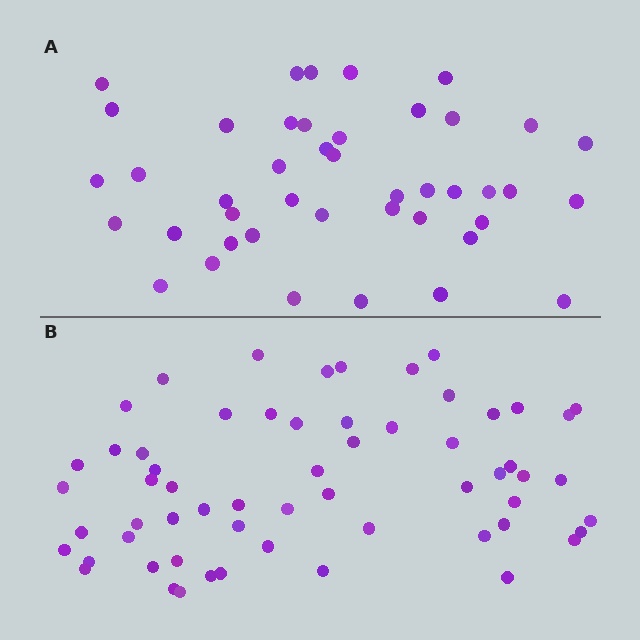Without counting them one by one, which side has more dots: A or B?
Region B (the bottom region) has more dots.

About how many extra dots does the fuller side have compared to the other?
Region B has approximately 15 more dots than region A.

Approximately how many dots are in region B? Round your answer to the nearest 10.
About 60 dots.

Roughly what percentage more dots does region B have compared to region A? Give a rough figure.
About 40% more.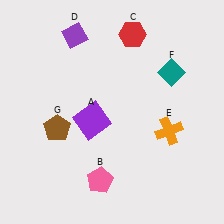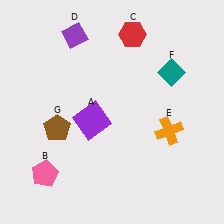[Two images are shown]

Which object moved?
The pink pentagon (B) moved left.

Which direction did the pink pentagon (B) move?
The pink pentagon (B) moved left.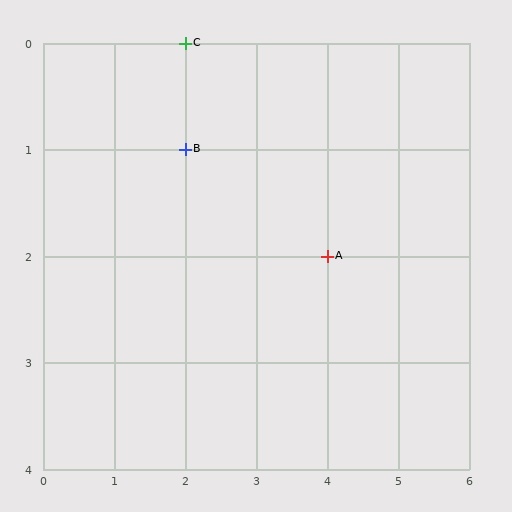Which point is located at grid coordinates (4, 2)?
Point A is at (4, 2).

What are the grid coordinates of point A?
Point A is at grid coordinates (4, 2).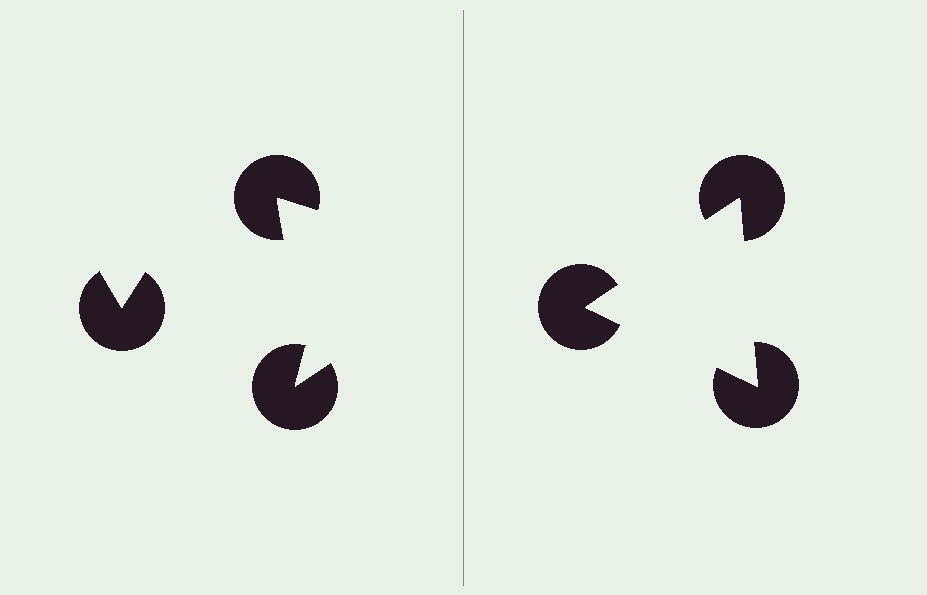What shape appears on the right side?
An illusory triangle.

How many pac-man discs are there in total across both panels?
6 — 3 on each side.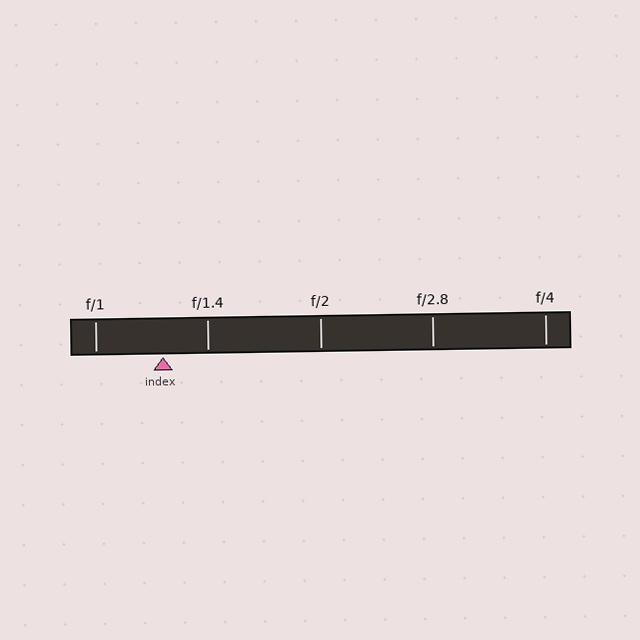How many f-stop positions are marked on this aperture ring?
There are 5 f-stop positions marked.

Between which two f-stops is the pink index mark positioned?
The index mark is between f/1 and f/1.4.